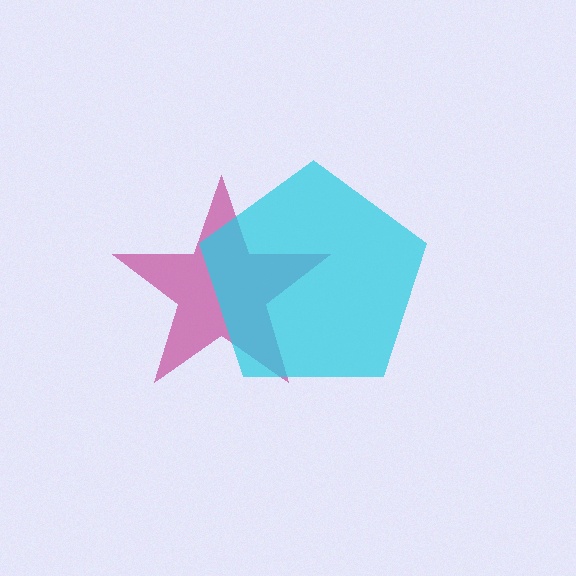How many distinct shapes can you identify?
There are 2 distinct shapes: a magenta star, a cyan pentagon.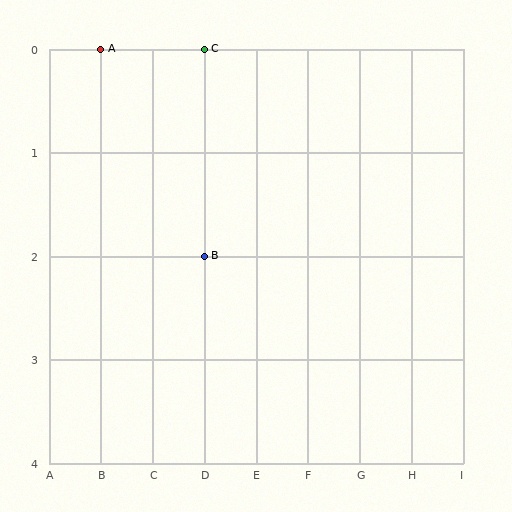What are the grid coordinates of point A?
Point A is at grid coordinates (B, 0).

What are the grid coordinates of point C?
Point C is at grid coordinates (D, 0).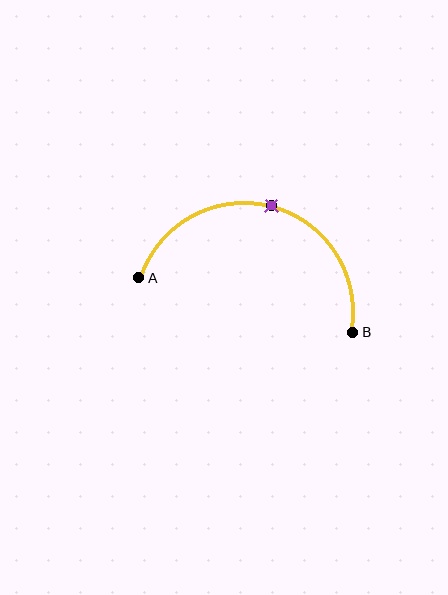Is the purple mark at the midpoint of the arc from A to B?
Yes. The purple mark lies on the arc at equal arc-length from both A and B — it is the arc midpoint.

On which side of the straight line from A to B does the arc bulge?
The arc bulges above the straight line connecting A and B.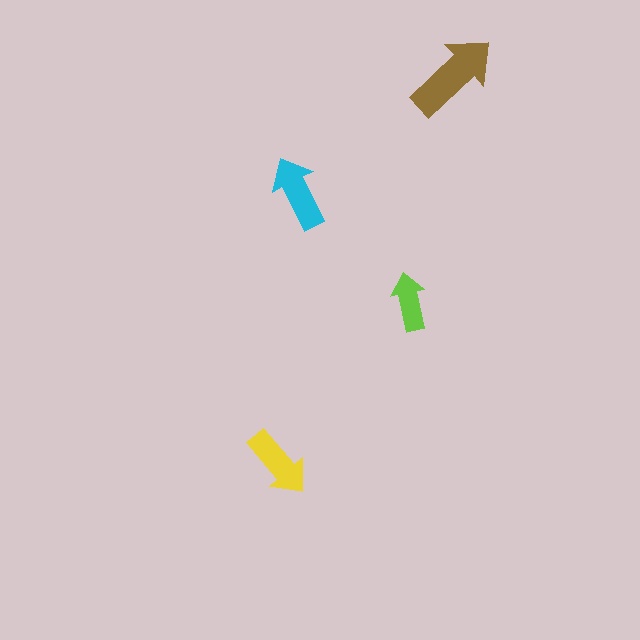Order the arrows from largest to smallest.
the brown one, the cyan one, the yellow one, the lime one.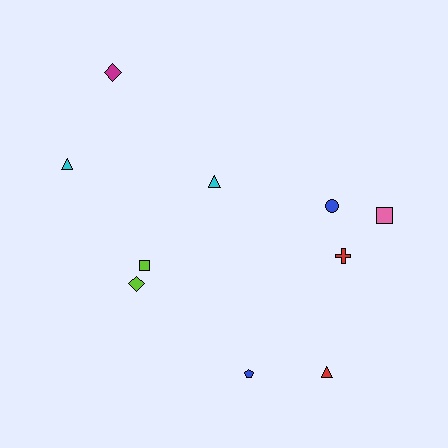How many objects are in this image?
There are 10 objects.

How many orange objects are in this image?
There are no orange objects.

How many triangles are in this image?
There are 3 triangles.